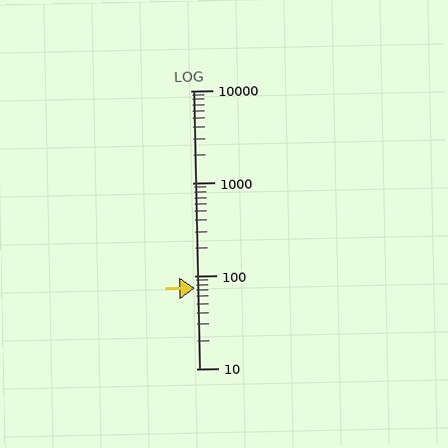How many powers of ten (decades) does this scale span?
The scale spans 3 decades, from 10 to 10000.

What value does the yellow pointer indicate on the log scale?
The pointer indicates approximately 73.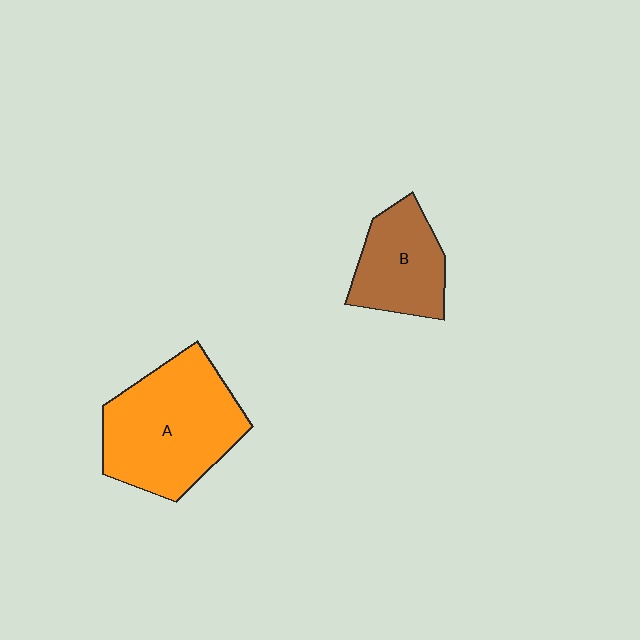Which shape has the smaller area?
Shape B (brown).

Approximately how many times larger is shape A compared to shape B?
Approximately 1.7 times.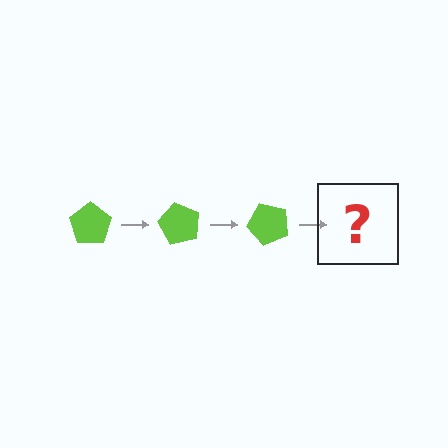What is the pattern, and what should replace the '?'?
The pattern is that the pentagon rotates 60 degrees each step. The '?' should be a lime pentagon rotated 180 degrees.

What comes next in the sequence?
The next element should be a lime pentagon rotated 180 degrees.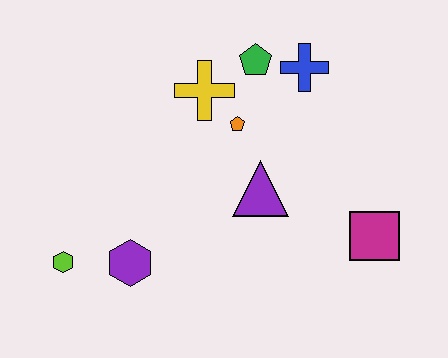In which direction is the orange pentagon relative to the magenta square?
The orange pentagon is to the left of the magenta square.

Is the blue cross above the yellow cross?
Yes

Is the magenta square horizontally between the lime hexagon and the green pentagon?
No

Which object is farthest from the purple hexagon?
The blue cross is farthest from the purple hexagon.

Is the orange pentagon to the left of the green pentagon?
Yes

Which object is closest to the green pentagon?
The blue cross is closest to the green pentagon.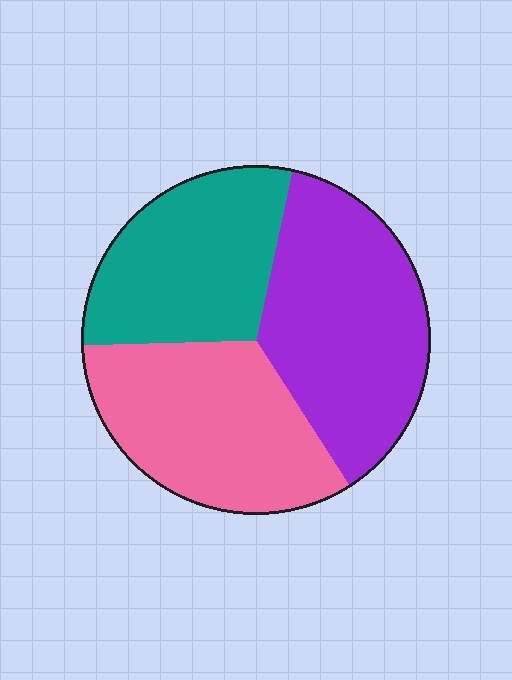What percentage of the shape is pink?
Pink covers 34% of the shape.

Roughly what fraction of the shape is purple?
Purple takes up between a quarter and a half of the shape.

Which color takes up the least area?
Teal, at roughly 30%.